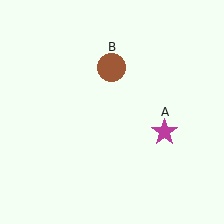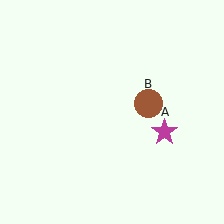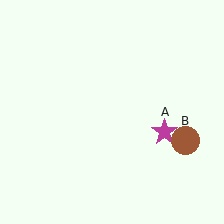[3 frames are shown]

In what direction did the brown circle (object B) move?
The brown circle (object B) moved down and to the right.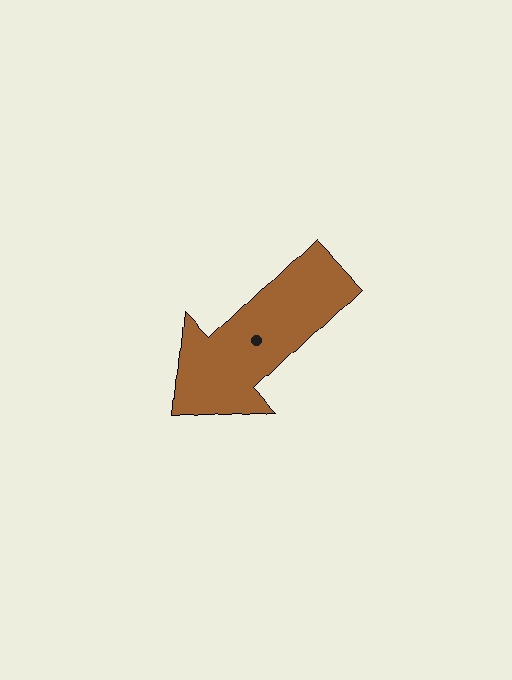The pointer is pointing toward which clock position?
Roughly 8 o'clock.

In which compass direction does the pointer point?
Southwest.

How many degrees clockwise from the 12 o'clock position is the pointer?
Approximately 226 degrees.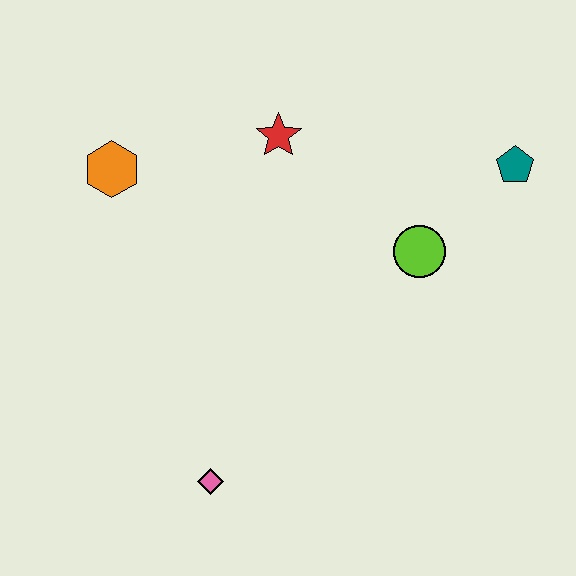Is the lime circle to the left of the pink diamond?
No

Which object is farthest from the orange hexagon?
The teal pentagon is farthest from the orange hexagon.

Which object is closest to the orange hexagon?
The red star is closest to the orange hexagon.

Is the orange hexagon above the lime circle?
Yes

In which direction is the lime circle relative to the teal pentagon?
The lime circle is to the left of the teal pentagon.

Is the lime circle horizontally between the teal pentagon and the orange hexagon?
Yes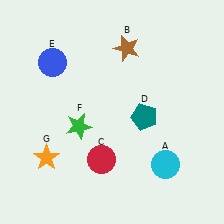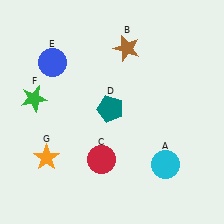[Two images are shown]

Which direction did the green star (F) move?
The green star (F) moved left.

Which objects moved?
The objects that moved are: the teal pentagon (D), the green star (F).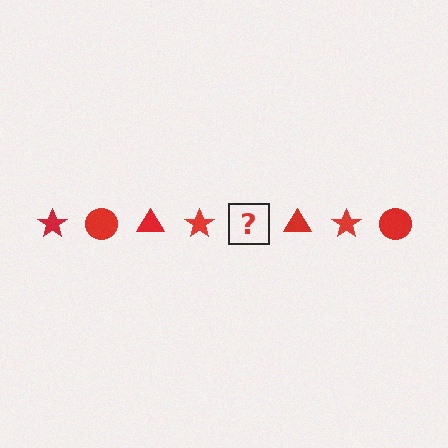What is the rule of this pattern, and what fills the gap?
The rule is that the pattern cycles through star, circle, triangle shapes in red. The gap should be filled with a red circle.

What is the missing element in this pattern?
The missing element is a red circle.